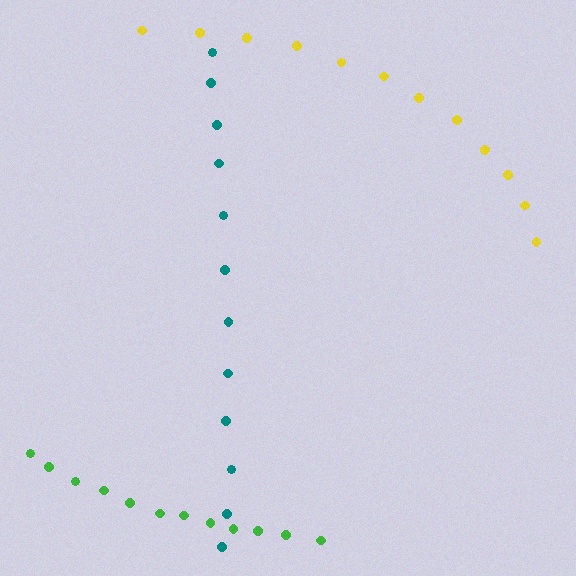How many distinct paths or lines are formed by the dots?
There are 3 distinct paths.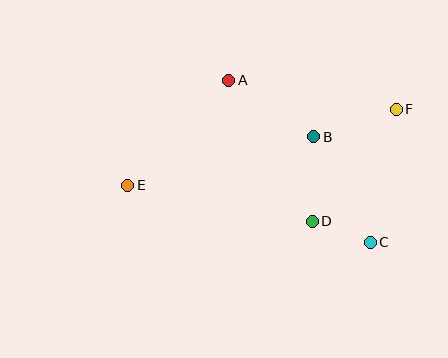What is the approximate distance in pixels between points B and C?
The distance between B and C is approximately 120 pixels.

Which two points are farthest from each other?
Points E and F are farthest from each other.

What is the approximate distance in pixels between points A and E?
The distance between A and E is approximately 146 pixels.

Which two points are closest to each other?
Points C and D are closest to each other.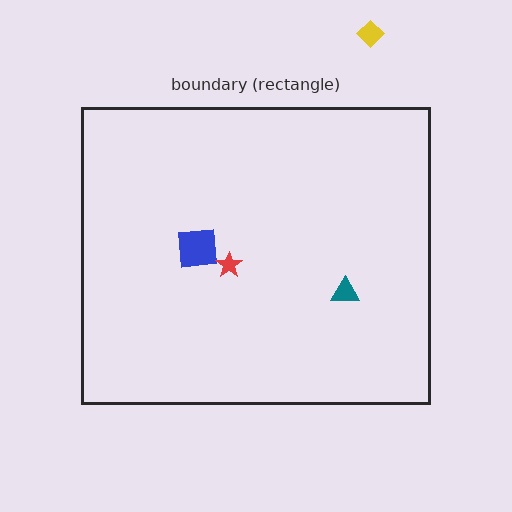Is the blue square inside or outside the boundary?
Inside.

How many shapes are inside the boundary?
3 inside, 1 outside.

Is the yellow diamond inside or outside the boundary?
Outside.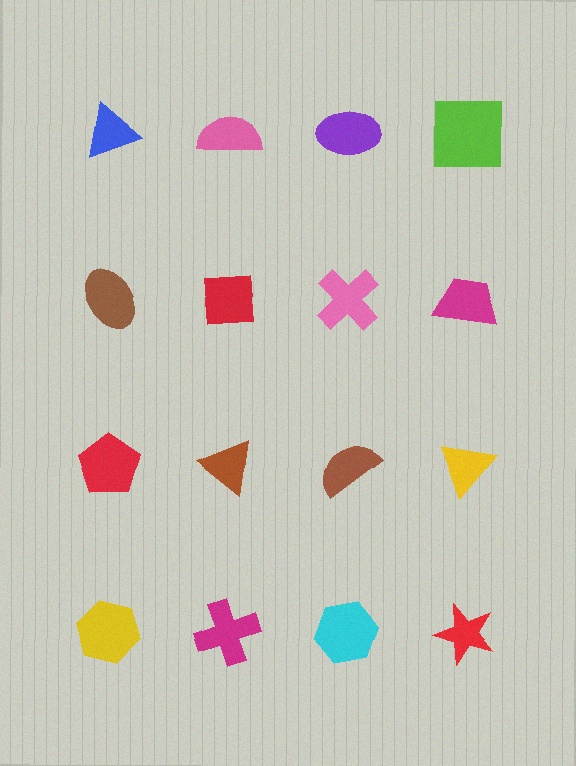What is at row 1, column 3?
A purple ellipse.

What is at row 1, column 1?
A blue triangle.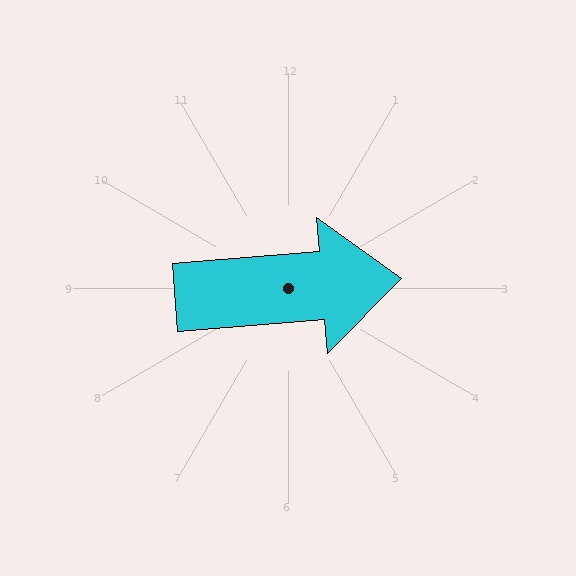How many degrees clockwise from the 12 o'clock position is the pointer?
Approximately 85 degrees.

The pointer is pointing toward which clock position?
Roughly 3 o'clock.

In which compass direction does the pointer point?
East.